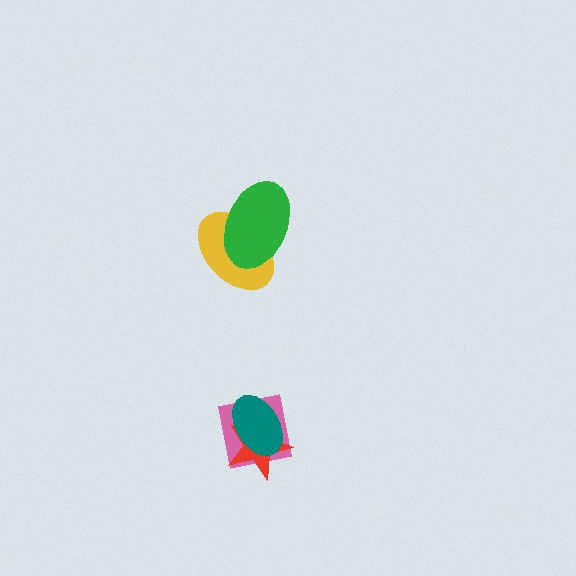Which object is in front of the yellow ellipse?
The green ellipse is in front of the yellow ellipse.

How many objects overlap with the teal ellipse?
2 objects overlap with the teal ellipse.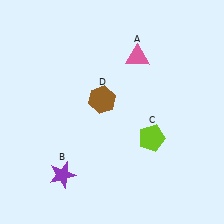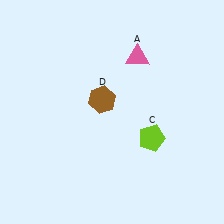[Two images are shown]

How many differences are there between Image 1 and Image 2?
There is 1 difference between the two images.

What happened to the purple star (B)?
The purple star (B) was removed in Image 2. It was in the bottom-left area of Image 1.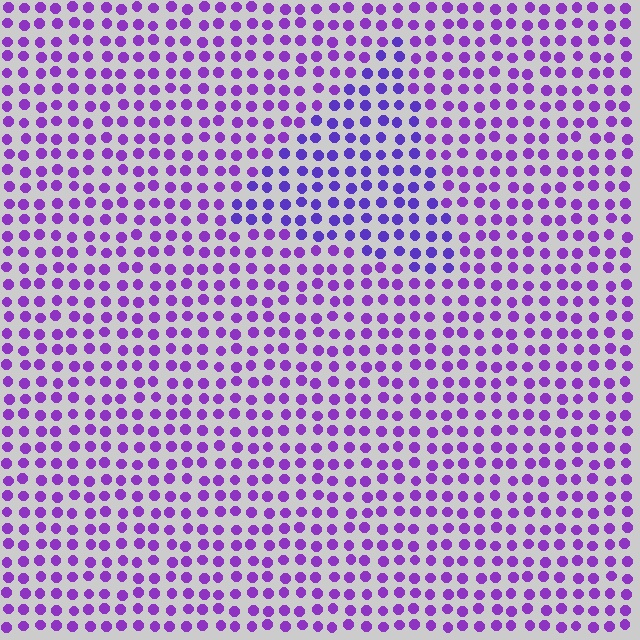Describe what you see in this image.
The image is filled with small purple elements in a uniform arrangement. A triangle-shaped region is visible where the elements are tinted to a slightly different hue, forming a subtle color boundary.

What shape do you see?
I see a triangle.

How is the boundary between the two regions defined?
The boundary is defined purely by a slight shift in hue (about 22 degrees). Spacing, size, and orientation are identical on both sides.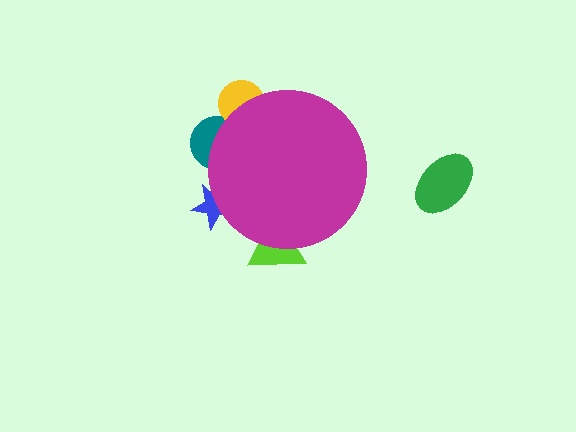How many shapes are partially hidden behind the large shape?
4 shapes are partially hidden.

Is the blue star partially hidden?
Yes, the blue star is partially hidden behind the magenta circle.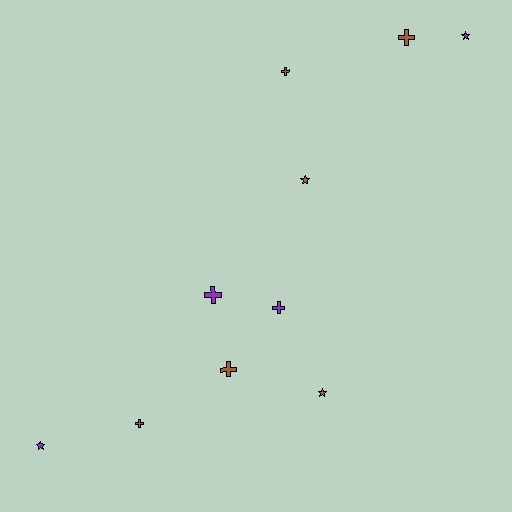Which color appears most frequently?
Brown, with 6 objects.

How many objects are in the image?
There are 10 objects.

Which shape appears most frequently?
Cross, with 6 objects.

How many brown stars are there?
There are 2 brown stars.